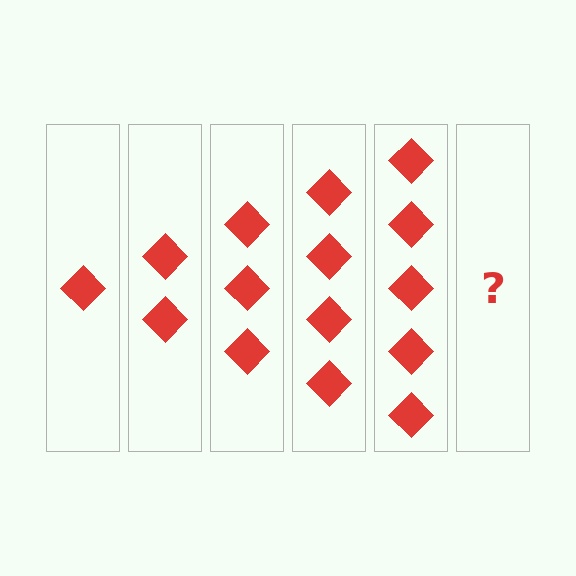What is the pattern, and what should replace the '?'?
The pattern is that each step adds one more diamond. The '?' should be 6 diamonds.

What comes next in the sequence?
The next element should be 6 diamonds.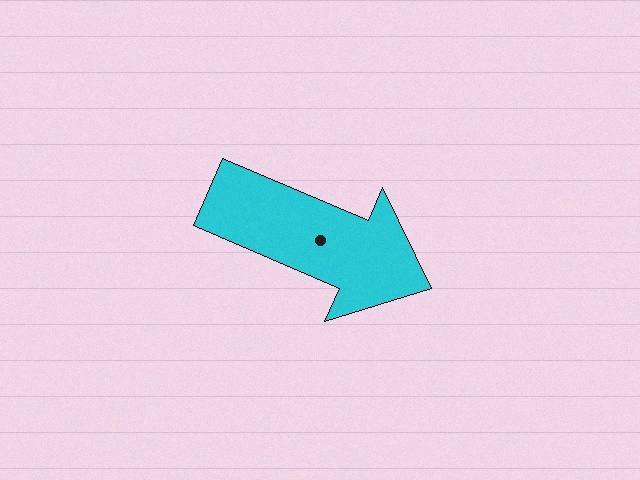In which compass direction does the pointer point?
Southeast.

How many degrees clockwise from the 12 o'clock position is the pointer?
Approximately 113 degrees.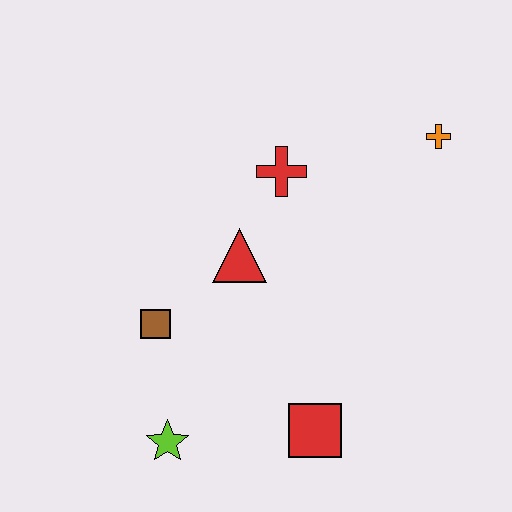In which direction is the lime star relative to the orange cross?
The lime star is below the orange cross.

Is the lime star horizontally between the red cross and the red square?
No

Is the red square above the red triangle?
No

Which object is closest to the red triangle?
The red cross is closest to the red triangle.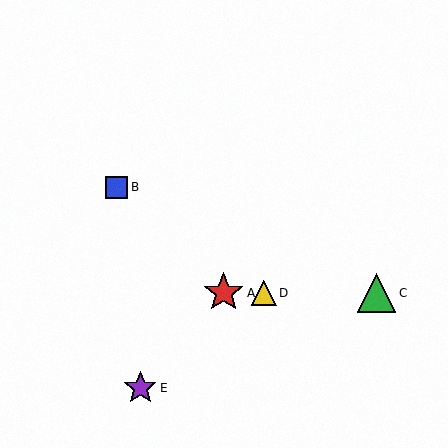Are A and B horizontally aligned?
No, A is at y≈293 and B is at y≈187.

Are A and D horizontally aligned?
Yes, both are at y≈293.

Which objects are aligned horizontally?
Objects A, C, D are aligned horizontally.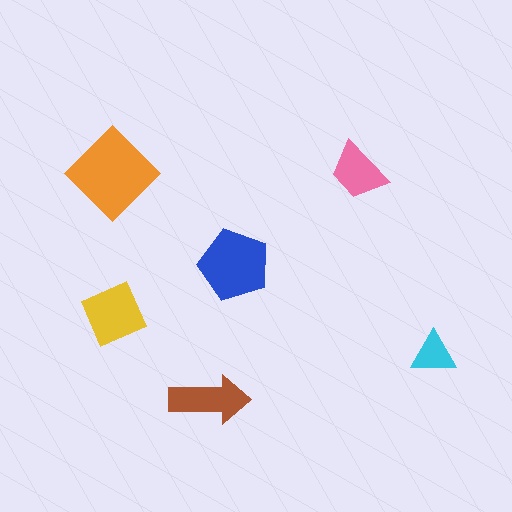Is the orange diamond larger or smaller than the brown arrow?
Larger.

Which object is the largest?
The orange diamond.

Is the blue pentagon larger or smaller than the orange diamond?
Smaller.